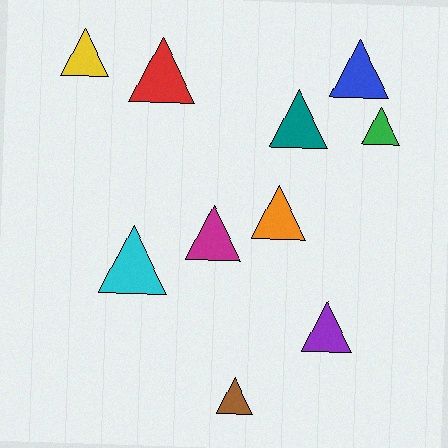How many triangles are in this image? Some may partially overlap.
There are 10 triangles.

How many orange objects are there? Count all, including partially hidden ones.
There is 1 orange object.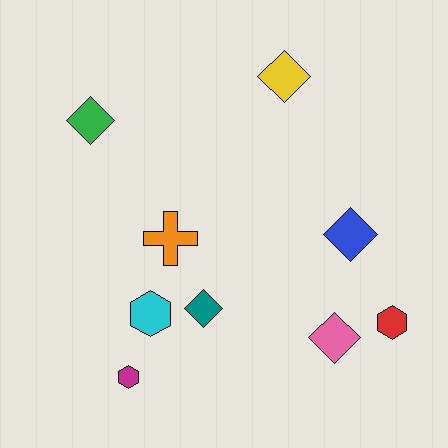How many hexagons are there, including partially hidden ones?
There are 3 hexagons.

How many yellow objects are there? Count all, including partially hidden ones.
There is 1 yellow object.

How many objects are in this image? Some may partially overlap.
There are 9 objects.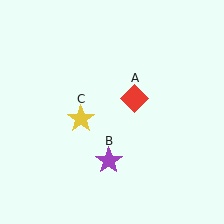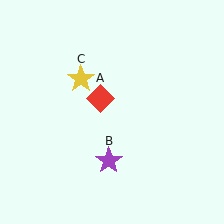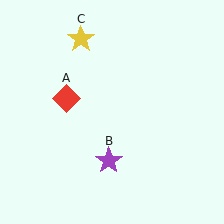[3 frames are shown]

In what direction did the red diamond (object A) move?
The red diamond (object A) moved left.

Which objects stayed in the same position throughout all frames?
Purple star (object B) remained stationary.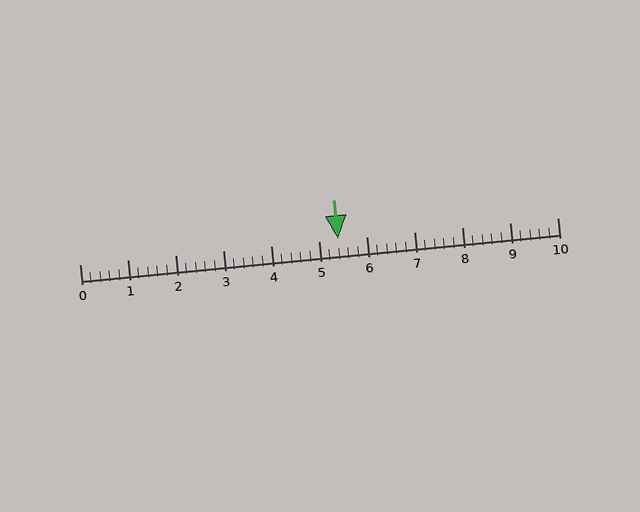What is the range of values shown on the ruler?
The ruler shows values from 0 to 10.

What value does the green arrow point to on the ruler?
The green arrow points to approximately 5.4.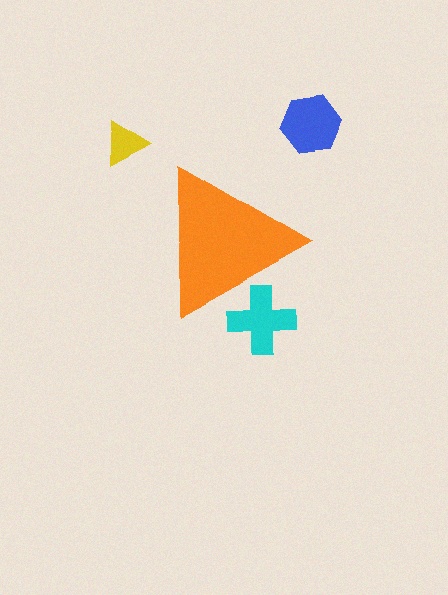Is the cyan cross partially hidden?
Yes, the cyan cross is partially hidden behind the orange triangle.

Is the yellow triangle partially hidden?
No, the yellow triangle is fully visible.